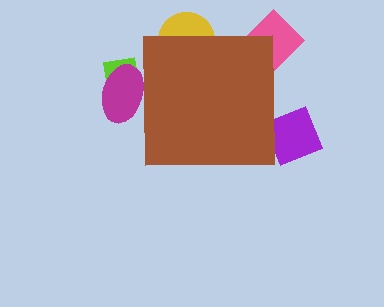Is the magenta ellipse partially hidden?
Yes, the magenta ellipse is partially hidden behind the brown square.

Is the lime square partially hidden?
Yes, the lime square is partially hidden behind the brown square.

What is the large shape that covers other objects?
A brown square.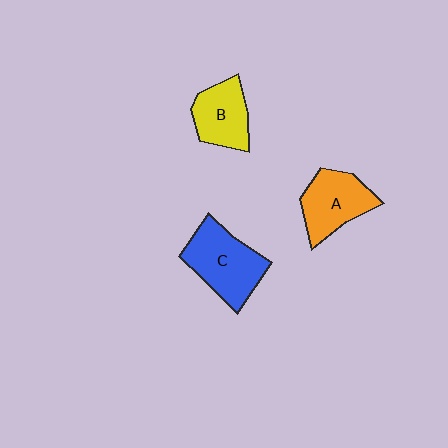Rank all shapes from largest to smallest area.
From largest to smallest: C (blue), A (orange), B (yellow).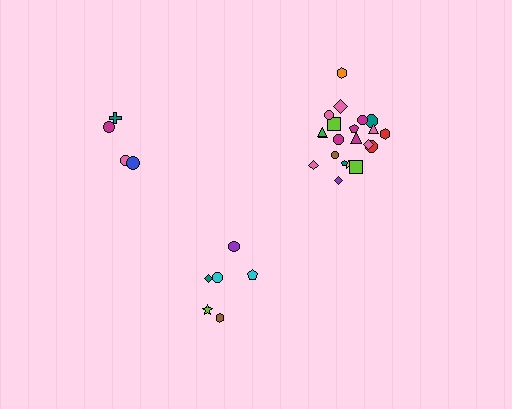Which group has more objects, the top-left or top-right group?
The top-right group.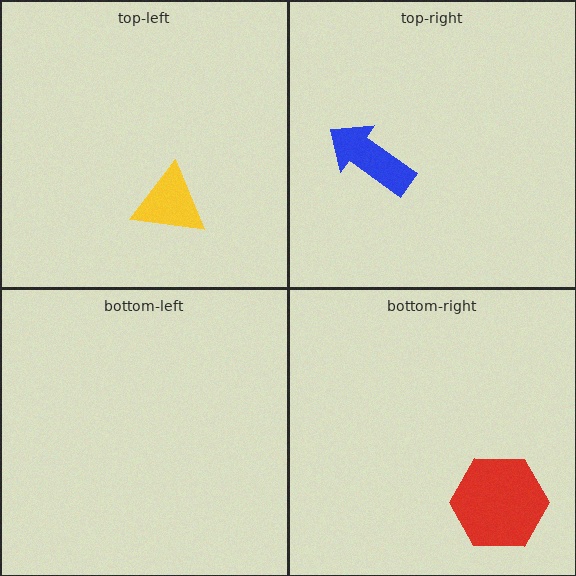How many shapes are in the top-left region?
1.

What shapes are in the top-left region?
The yellow triangle.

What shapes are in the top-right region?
The blue arrow.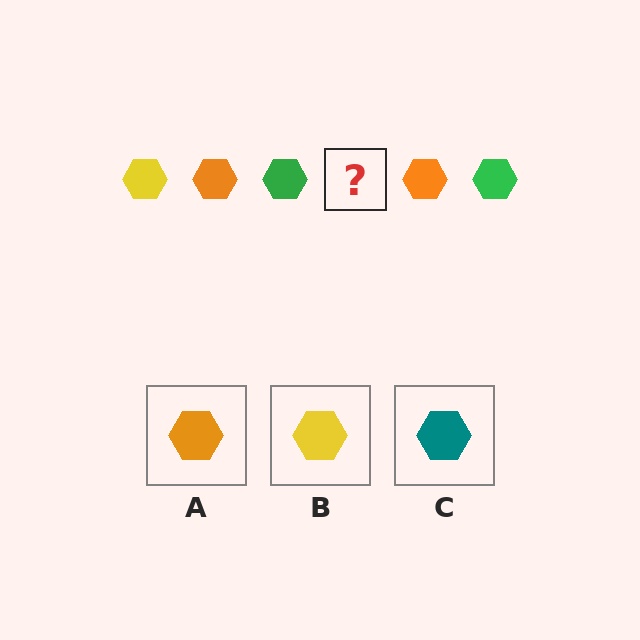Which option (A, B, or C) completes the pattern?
B.